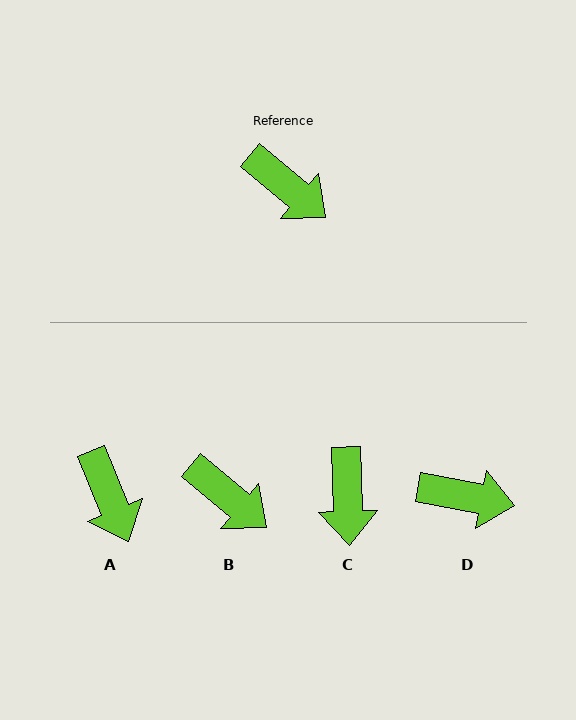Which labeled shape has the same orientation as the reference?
B.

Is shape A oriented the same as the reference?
No, it is off by about 28 degrees.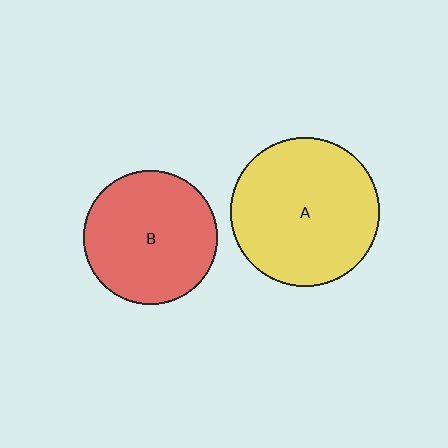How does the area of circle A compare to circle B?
Approximately 1.2 times.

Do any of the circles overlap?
No, none of the circles overlap.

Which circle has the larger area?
Circle A (yellow).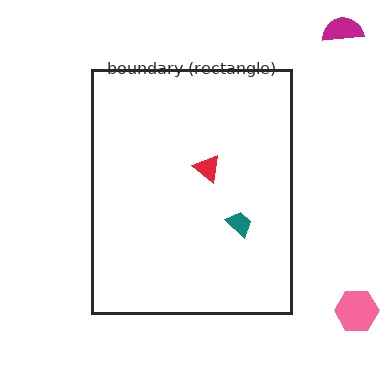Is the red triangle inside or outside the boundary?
Inside.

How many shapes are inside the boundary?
2 inside, 2 outside.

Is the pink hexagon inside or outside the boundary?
Outside.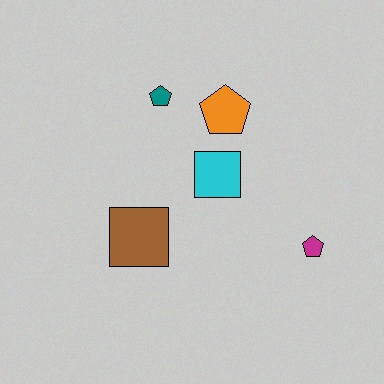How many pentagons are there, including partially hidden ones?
There are 3 pentagons.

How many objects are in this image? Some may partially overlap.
There are 5 objects.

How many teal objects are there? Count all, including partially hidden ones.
There is 1 teal object.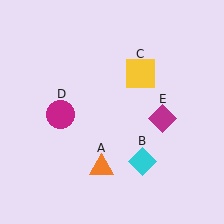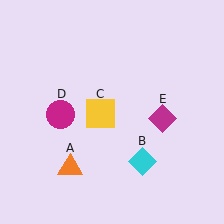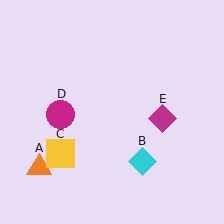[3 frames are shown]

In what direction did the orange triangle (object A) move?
The orange triangle (object A) moved left.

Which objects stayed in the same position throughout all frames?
Cyan diamond (object B) and magenta circle (object D) and magenta diamond (object E) remained stationary.